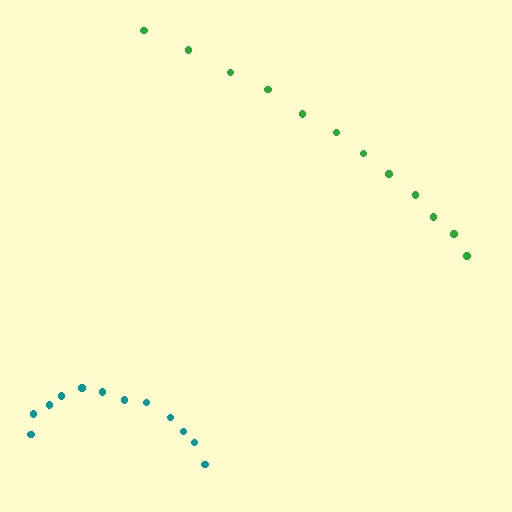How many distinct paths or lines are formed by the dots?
There are 2 distinct paths.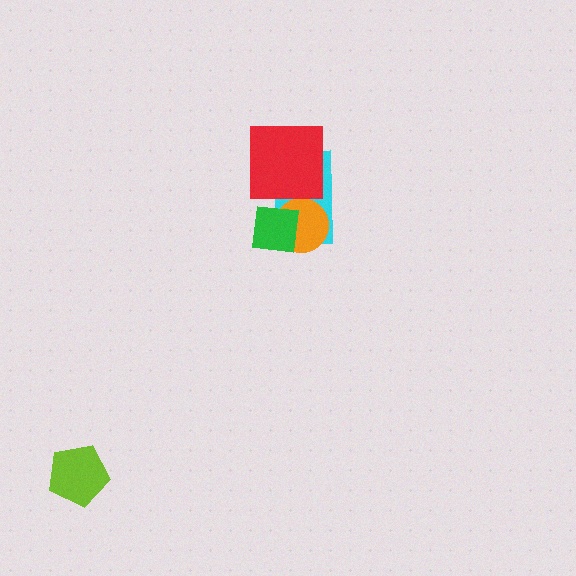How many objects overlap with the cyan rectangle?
3 objects overlap with the cyan rectangle.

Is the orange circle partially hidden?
Yes, it is partially covered by another shape.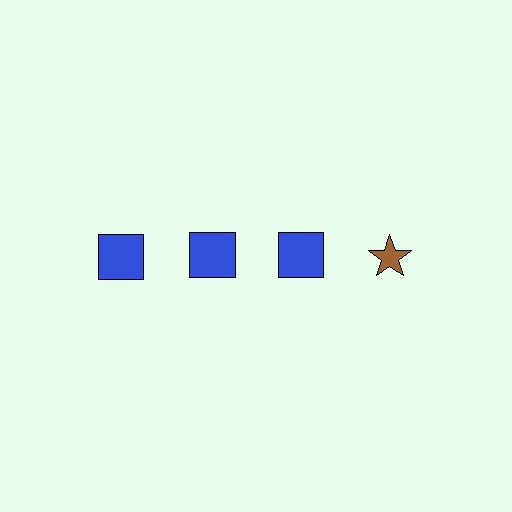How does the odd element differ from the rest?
It differs in both color (brown instead of blue) and shape (star instead of square).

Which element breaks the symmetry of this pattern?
The brown star in the top row, second from right column breaks the symmetry. All other shapes are blue squares.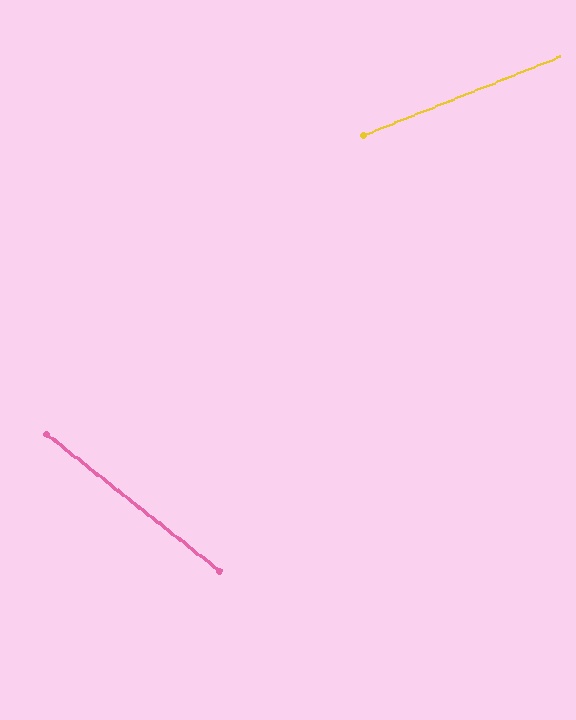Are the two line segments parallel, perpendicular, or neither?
Neither parallel nor perpendicular — they differ by about 60°.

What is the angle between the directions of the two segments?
Approximately 60 degrees.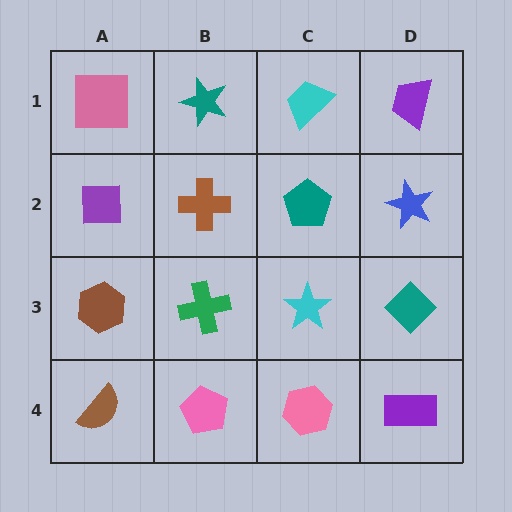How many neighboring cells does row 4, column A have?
2.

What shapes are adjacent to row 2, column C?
A cyan trapezoid (row 1, column C), a cyan star (row 3, column C), a brown cross (row 2, column B), a blue star (row 2, column D).